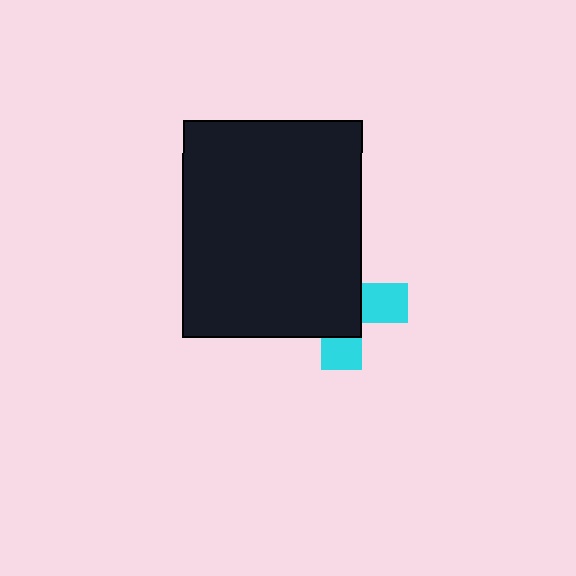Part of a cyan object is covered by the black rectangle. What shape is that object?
It is a cross.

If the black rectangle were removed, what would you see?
You would see the complete cyan cross.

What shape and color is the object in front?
The object in front is a black rectangle.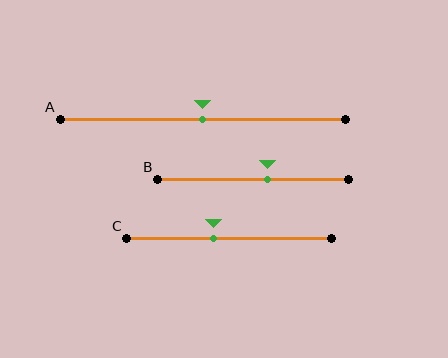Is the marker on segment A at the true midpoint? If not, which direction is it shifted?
Yes, the marker on segment A is at the true midpoint.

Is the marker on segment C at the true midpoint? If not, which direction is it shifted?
No, the marker on segment C is shifted to the left by about 8% of the segment length.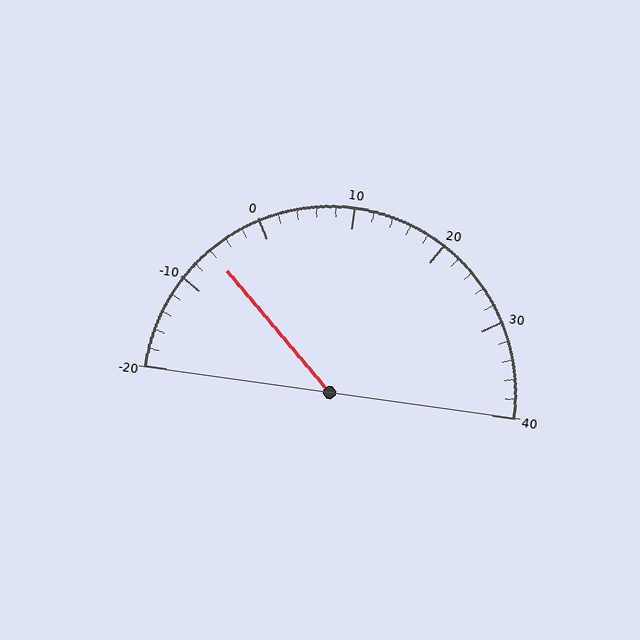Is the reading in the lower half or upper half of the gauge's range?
The reading is in the lower half of the range (-20 to 40).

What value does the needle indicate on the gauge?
The needle indicates approximately -6.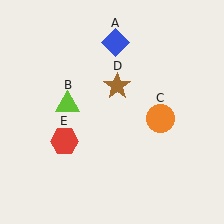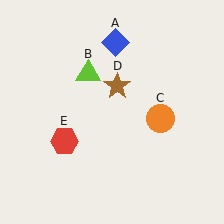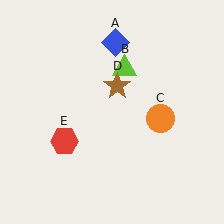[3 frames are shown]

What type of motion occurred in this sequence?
The lime triangle (object B) rotated clockwise around the center of the scene.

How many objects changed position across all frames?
1 object changed position: lime triangle (object B).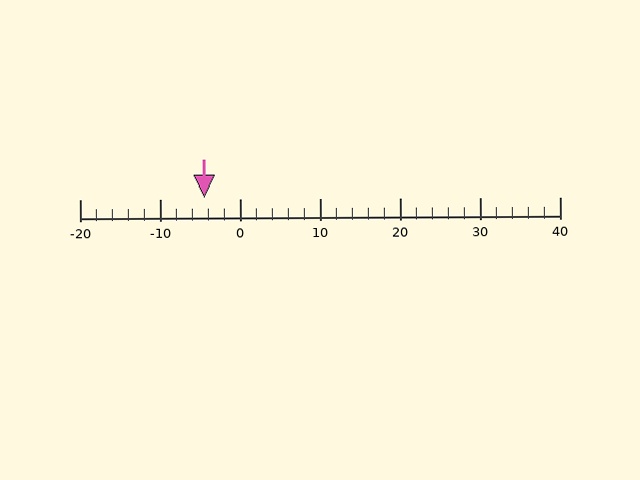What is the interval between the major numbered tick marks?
The major tick marks are spaced 10 units apart.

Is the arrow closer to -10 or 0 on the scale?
The arrow is closer to 0.